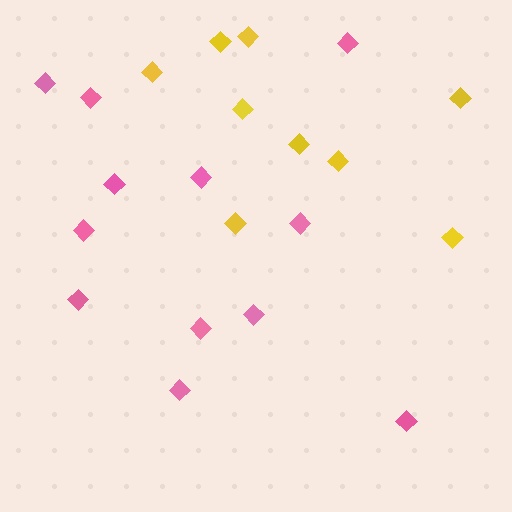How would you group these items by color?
There are 2 groups: one group of yellow diamonds (9) and one group of pink diamonds (12).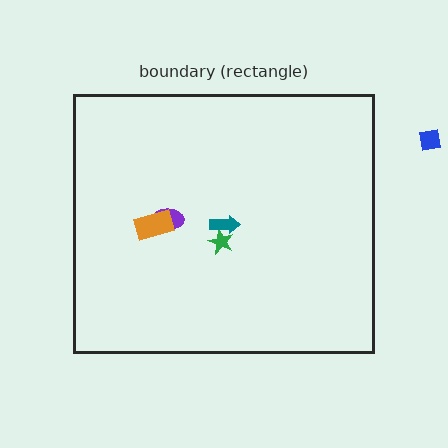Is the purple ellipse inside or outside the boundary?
Inside.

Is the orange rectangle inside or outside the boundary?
Inside.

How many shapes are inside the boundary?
4 inside, 1 outside.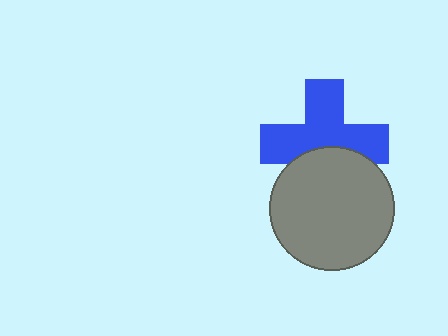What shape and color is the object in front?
The object in front is a gray circle.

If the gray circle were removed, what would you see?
You would see the complete blue cross.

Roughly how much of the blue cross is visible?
Most of it is visible (roughly 67%).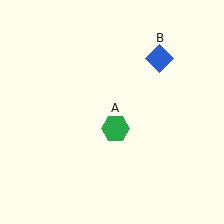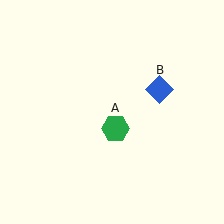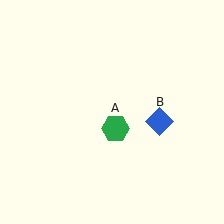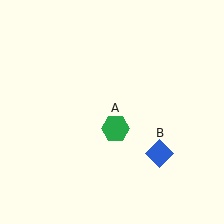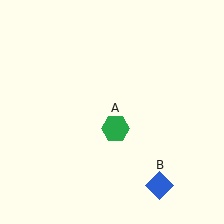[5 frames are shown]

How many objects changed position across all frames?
1 object changed position: blue diamond (object B).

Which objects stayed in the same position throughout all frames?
Green hexagon (object A) remained stationary.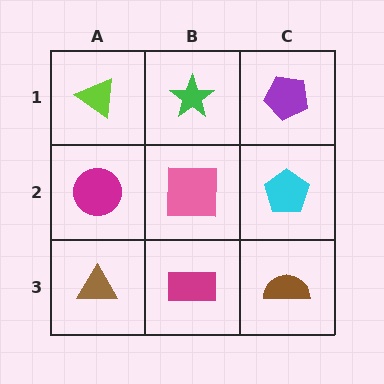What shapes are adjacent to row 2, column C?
A purple pentagon (row 1, column C), a brown semicircle (row 3, column C), a pink square (row 2, column B).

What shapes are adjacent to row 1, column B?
A pink square (row 2, column B), a lime triangle (row 1, column A), a purple pentagon (row 1, column C).